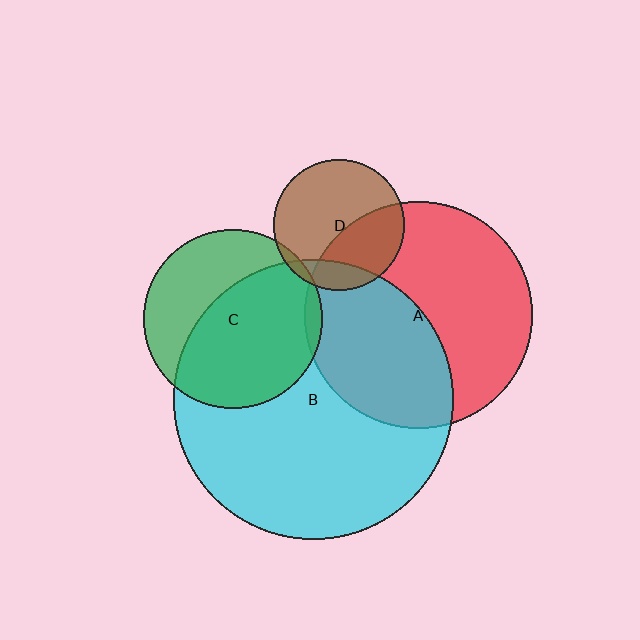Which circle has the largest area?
Circle B (cyan).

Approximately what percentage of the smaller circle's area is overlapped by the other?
Approximately 40%.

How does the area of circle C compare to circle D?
Approximately 1.9 times.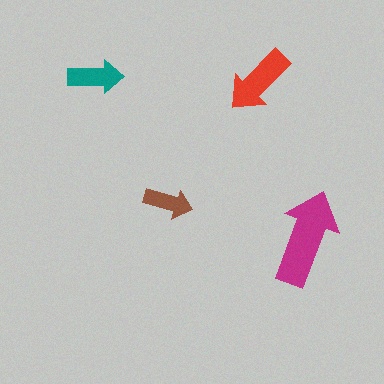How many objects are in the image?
There are 4 objects in the image.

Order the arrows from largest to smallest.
the magenta one, the red one, the teal one, the brown one.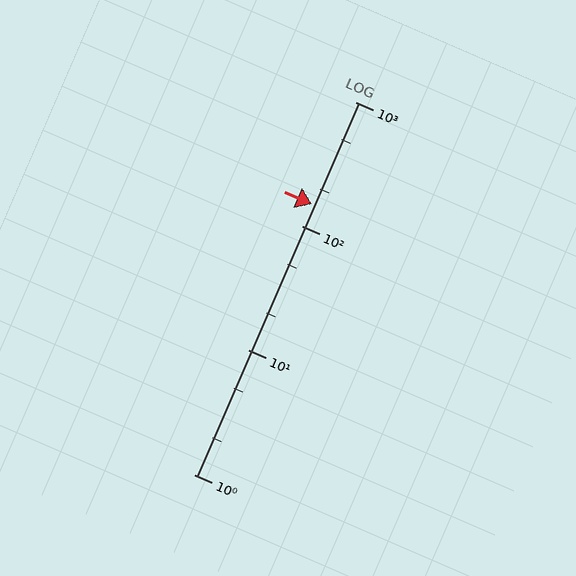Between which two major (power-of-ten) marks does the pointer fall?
The pointer is between 100 and 1000.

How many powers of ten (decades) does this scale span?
The scale spans 3 decades, from 1 to 1000.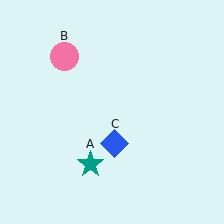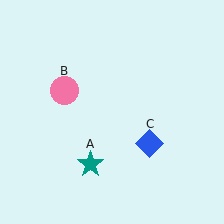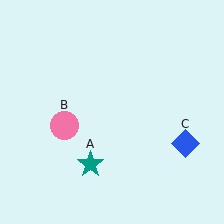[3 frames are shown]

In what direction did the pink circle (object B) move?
The pink circle (object B) moved down.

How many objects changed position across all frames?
2 objects changed position: pink circle (object B), blue diamond (object C).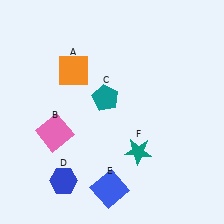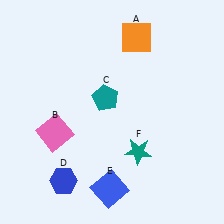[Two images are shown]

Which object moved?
The orange square (A) moved right.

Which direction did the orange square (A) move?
The orange square (A) moved right.